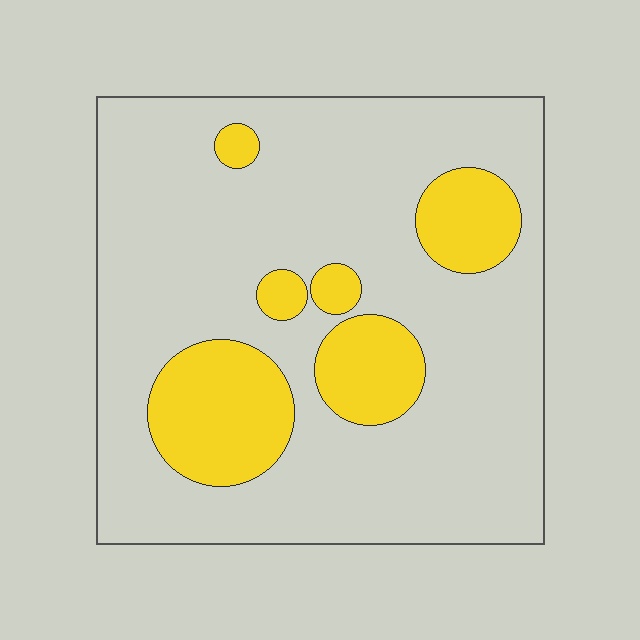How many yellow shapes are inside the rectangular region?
6.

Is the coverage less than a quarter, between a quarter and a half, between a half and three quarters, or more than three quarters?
Less than a quarter.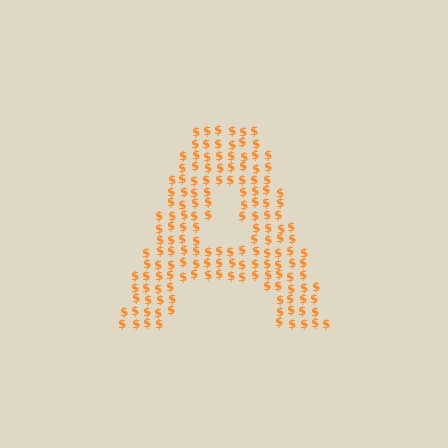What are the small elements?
The small elements are dollar signs.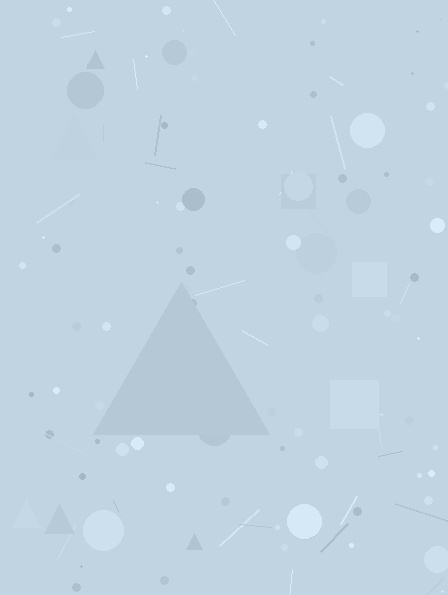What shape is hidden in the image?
A triangle is hidden in the image.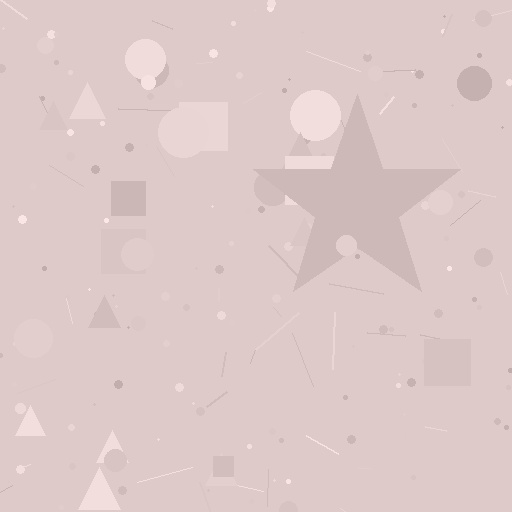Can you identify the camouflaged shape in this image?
The camouflaged shape is a star.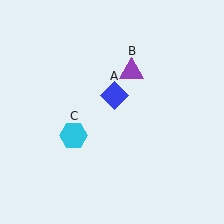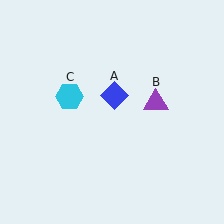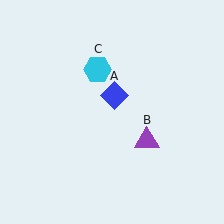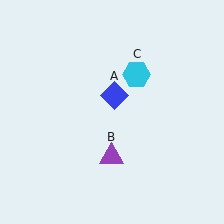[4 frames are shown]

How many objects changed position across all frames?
2 objects changed position: purple triangle (object B), cyan hexagon (object C).